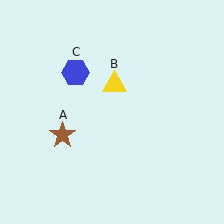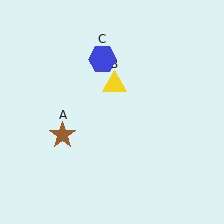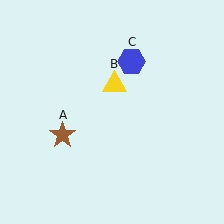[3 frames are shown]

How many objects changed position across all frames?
1 object changed position: blue hexagon (object C).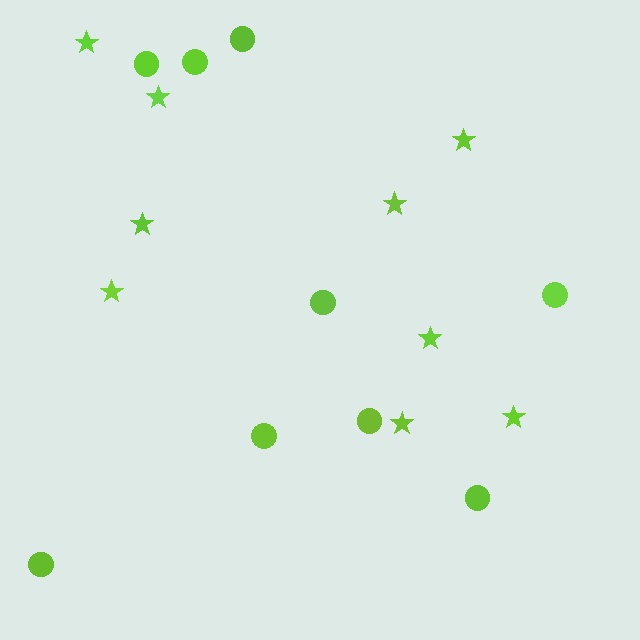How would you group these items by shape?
There are 2 groups: one group of stars (9) and one group of circles (9).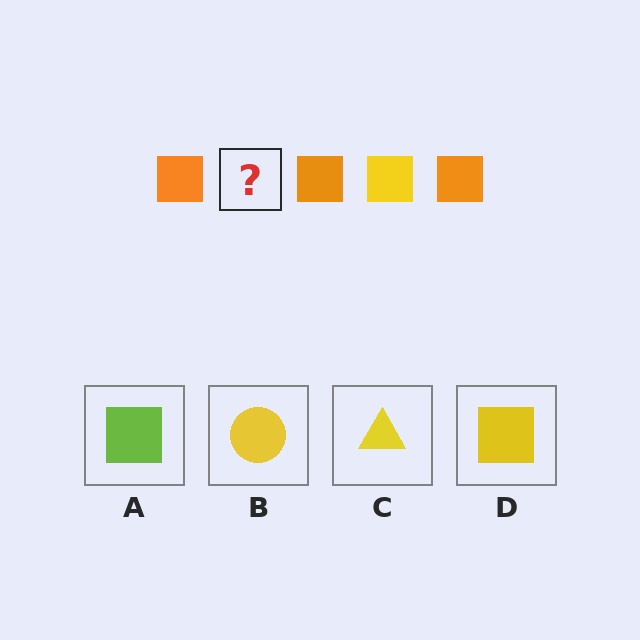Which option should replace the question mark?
Option D.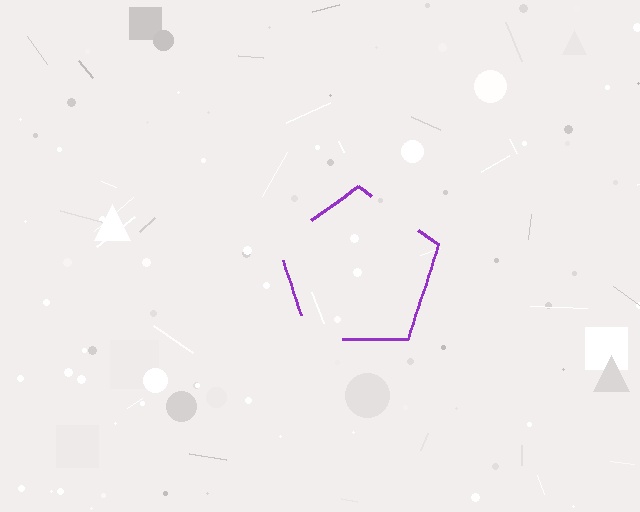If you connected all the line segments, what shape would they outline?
They would outline a pentagon.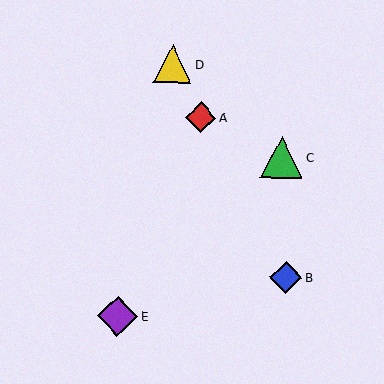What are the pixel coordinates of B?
Object B is at (286, 277).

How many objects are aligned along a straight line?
3 objects (A, B, D) are aligned along a straight line.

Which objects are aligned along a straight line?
Objects A, B, D are aligned along a straight line.